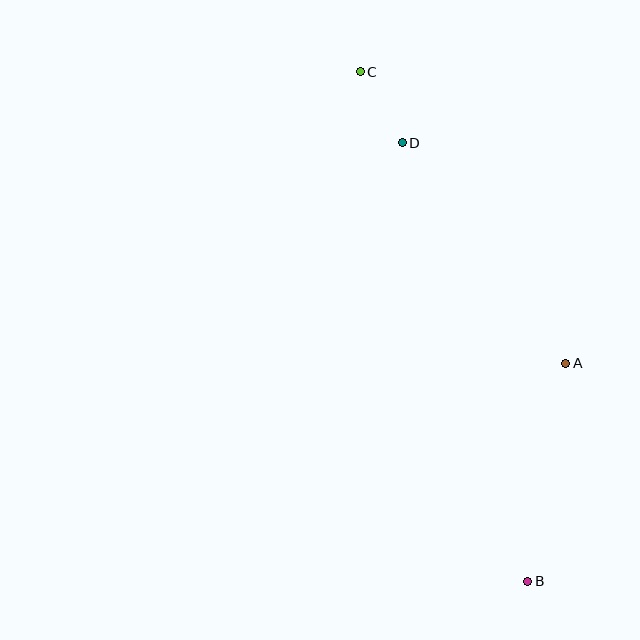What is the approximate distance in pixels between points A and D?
The distance between A and D is approximately 274 pixels.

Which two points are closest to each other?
Points C and D are closest to each other.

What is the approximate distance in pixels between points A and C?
The distance between A and C is approximately 356 pixels.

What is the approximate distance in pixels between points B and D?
The distance between B and D is approximately 457 pixels.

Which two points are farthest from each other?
Points B and C are farthest from each other.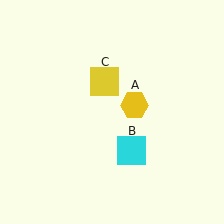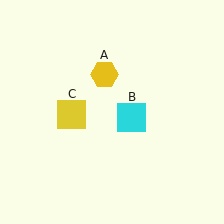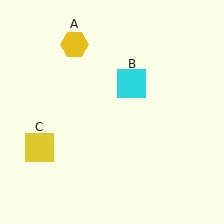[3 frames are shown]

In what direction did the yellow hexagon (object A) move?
The yellow hexagon (object A) moved up and to the left.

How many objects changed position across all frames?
3 objects changed position: yellow hexagon (object A), cyan square (object B), yellow square (object C).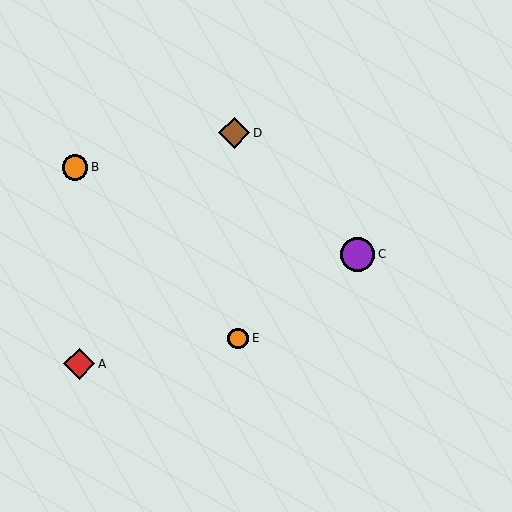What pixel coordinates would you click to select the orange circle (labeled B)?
Click at (75, 167) to select the orange circle B.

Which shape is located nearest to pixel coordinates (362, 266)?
The purple circle (labeled C) at (358, 254) is nearest to that location.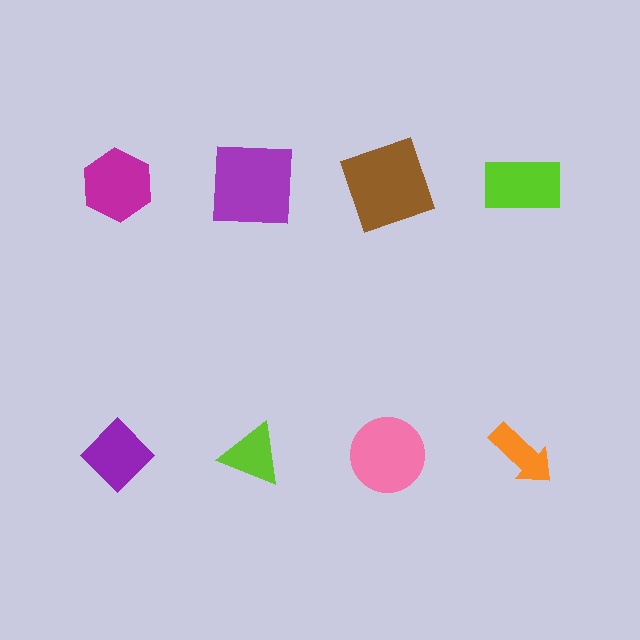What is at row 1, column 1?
A magenta hexagon.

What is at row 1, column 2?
A purple square.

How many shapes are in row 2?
4 shapes.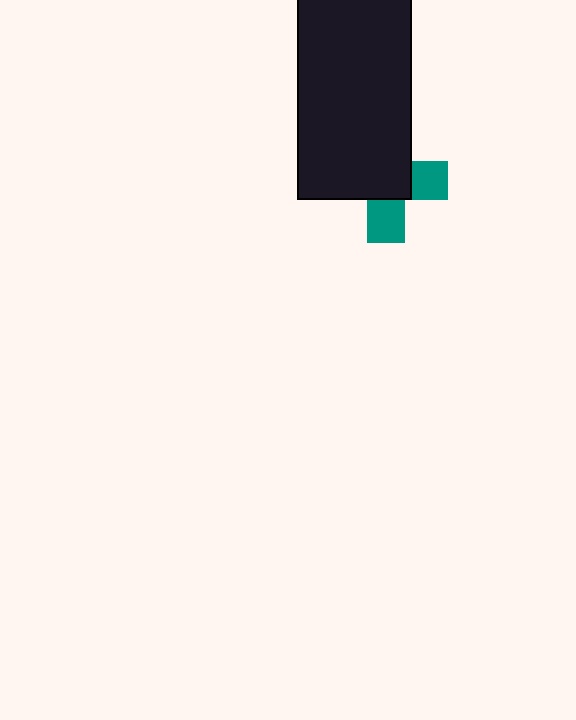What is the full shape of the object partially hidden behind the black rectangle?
The partially hidden object is a teal cross.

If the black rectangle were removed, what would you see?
You would see the complete teal cross.